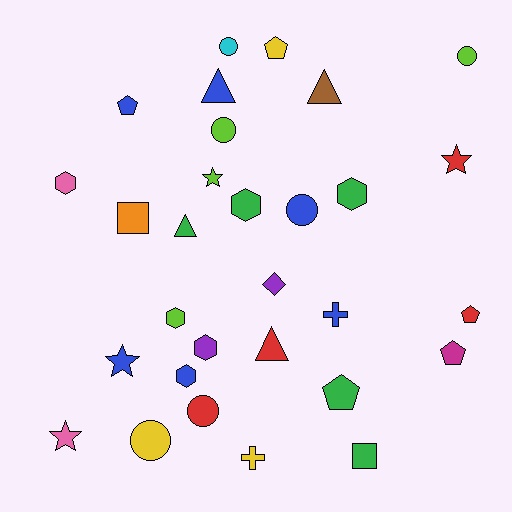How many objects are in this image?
There are 30 objects.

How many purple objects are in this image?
There are 2 purple objects.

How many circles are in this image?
There are 6 circles.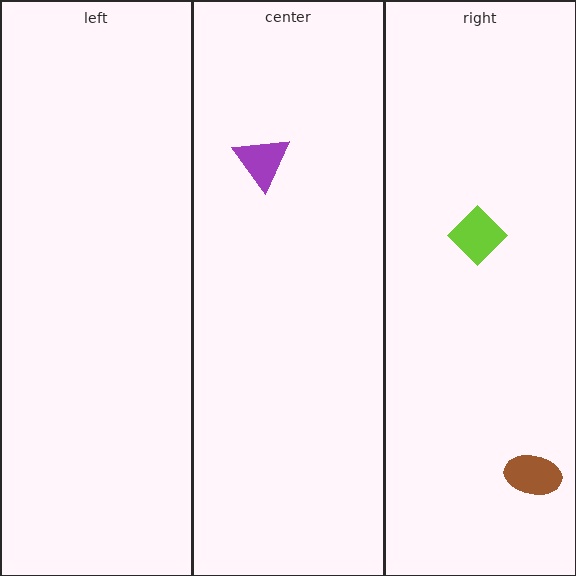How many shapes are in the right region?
2.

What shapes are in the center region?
The purple triangle.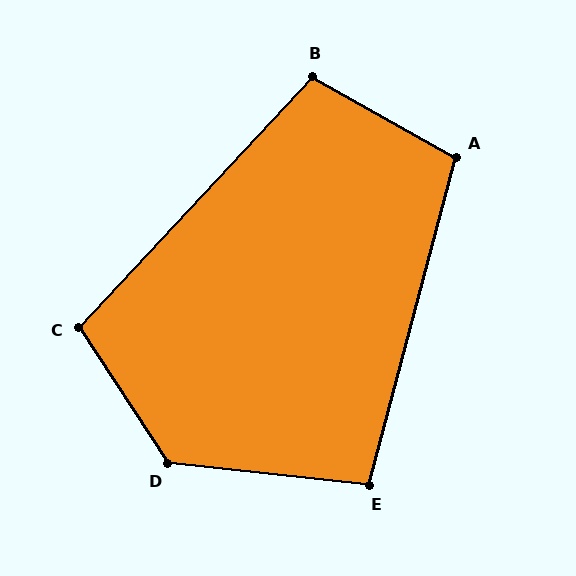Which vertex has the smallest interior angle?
E, at approximately 99 degrees.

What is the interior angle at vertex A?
Approximately 104 degrees (obtuse).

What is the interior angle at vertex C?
Approximately 104 degrees (obtuse).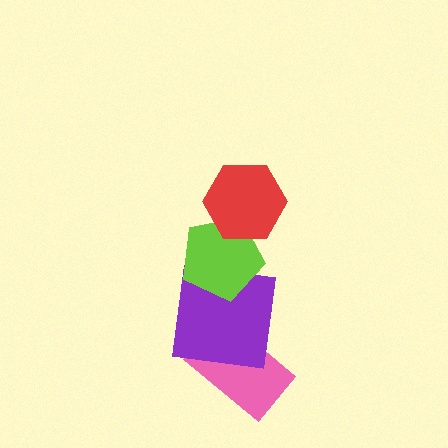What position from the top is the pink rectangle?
The pink rectangle is 4th from the top.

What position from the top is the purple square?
The purple square is 3rd from the top.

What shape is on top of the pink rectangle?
The purple square is on top of the pink rectangle.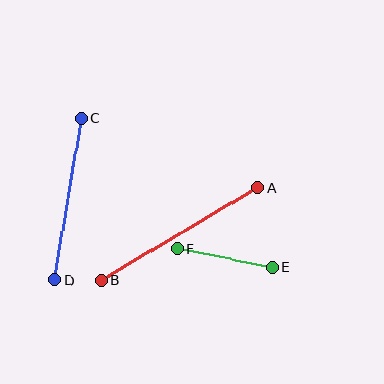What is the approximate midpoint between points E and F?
The midpoint is at approximately (225, 258) pixels.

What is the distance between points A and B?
The distance is approximately 182 pixels.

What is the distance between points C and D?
The distance is approximately 164 pixels.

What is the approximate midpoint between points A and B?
The midpoint is at approximately (179, 234) pixels.